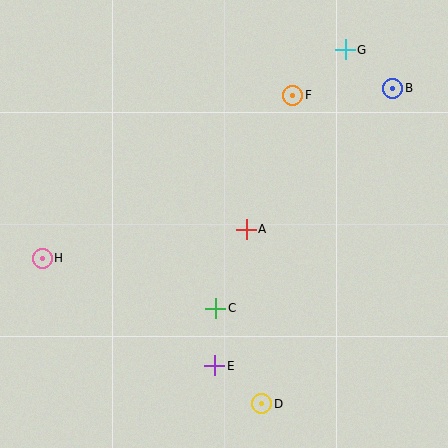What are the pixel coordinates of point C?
Point C is at (216, 308).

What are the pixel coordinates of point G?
Point G is at (345, 50).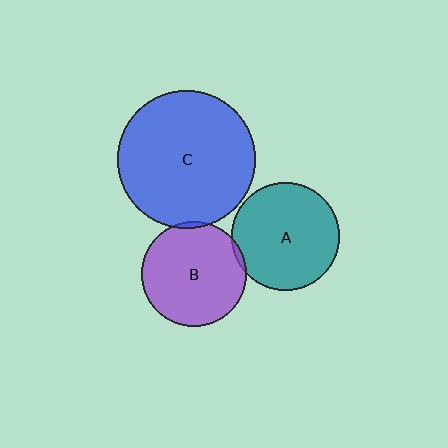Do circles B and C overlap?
Yes.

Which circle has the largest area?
Circle C (blue).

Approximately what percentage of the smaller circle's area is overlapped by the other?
Approximately 5%.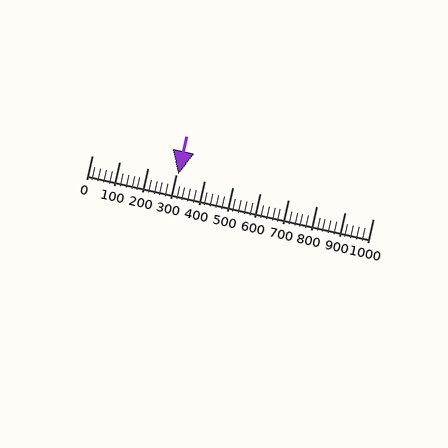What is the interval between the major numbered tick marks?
The major tick marks are spaced 100 units apart.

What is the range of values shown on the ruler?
The ruler shows values from 0 to 1000.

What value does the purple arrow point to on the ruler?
The purple arrow points to approximately 308.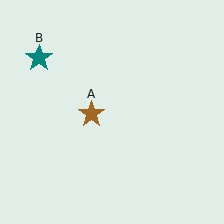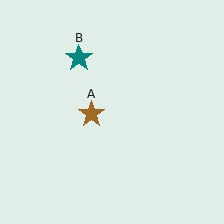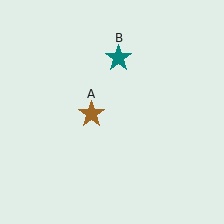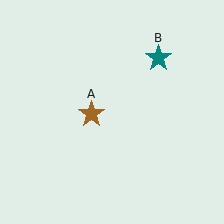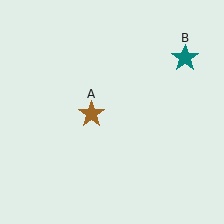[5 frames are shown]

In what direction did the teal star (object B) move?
The teal star (object B) moved right.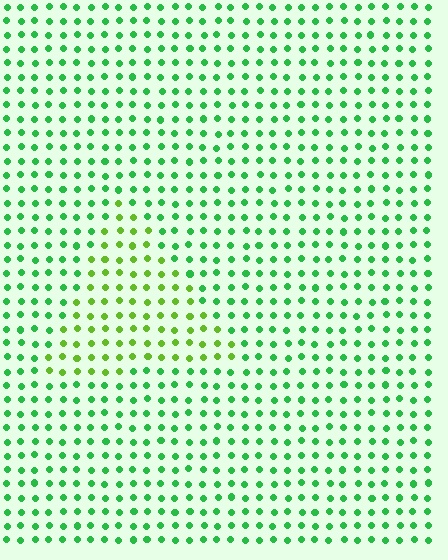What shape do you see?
I see a triangle.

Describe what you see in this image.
The image is filled with small green elements in a uniform arrangement. A triangle-shaped region is visible where the elements are tinted to a slightly different hue, forming a subtle color boundary.